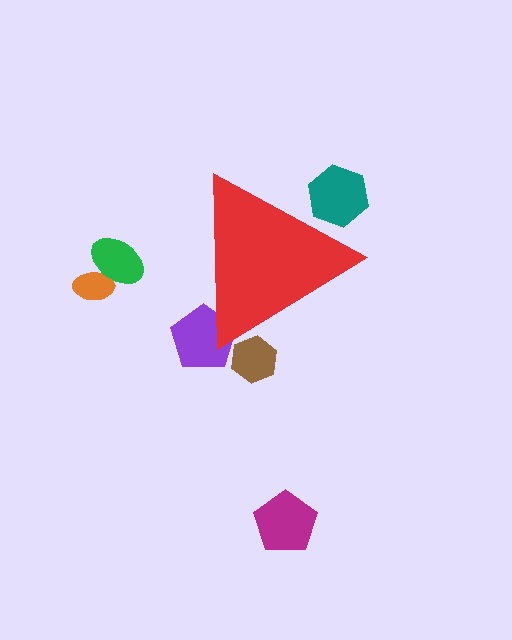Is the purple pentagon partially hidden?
Yes, the purple pentagon is partially hidden behind the red triangle.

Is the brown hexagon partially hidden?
Yes, the brown hexagon is partially hidden behind the red triangle.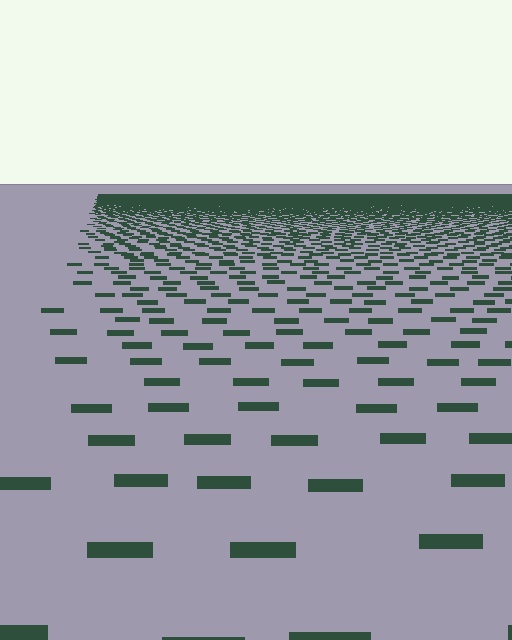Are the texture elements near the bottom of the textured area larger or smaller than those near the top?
Larger. Near the bottom, elements are closer to the viewer and appear at a bigger on-screen size.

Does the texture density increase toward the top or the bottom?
Density increases toward the top.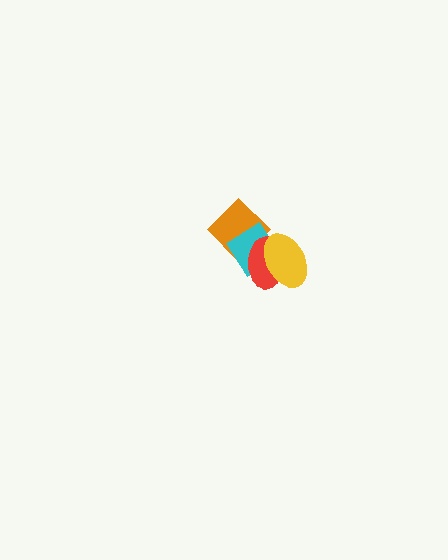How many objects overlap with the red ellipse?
3 objects overlap with the red ellipse.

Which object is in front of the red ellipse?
The yellow ellipse is in front of the red ellipse.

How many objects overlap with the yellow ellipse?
2 objects overlap with the yellow ellipse.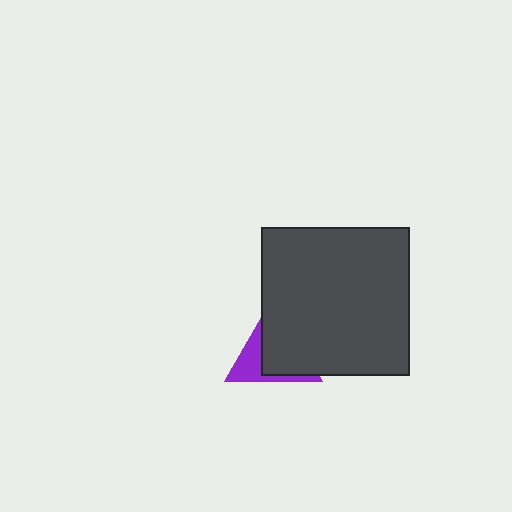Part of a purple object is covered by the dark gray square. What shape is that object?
It is a triangle.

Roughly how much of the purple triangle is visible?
A small part of it is visible (roughly 37%).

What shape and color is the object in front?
The object in front is a dark gray square.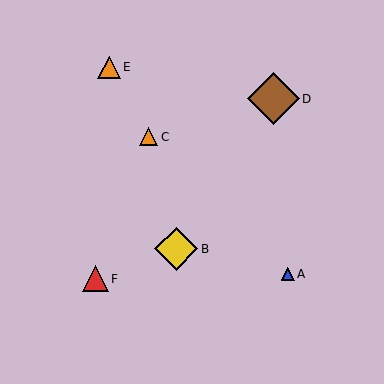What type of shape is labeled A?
Shape A is a blue triangle.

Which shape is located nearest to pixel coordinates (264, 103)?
The brown diamond (labeled D) at (274, 99) is nearest to that location.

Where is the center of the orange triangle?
The center of the orange triangle is at (109, 67).